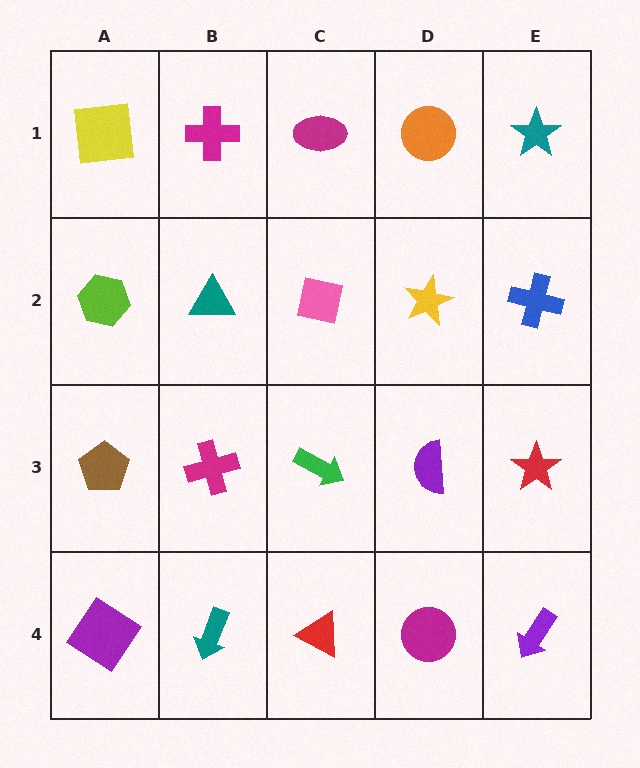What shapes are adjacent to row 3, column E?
A blue cross (row 2, column E), a purple arrow (row 4, column E), a purple semicircle (row 3, column D).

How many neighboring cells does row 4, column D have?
3.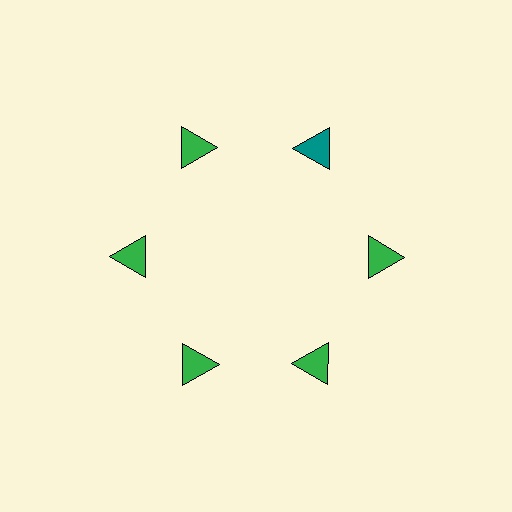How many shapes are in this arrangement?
There are 6 shapes arranged in a ring pattern.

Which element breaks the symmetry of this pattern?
The teal triangle at roughly the 1 o'clock position breaks the symmetry. All other shapes are green triangles.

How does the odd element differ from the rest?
It has a different color: teal instead of green.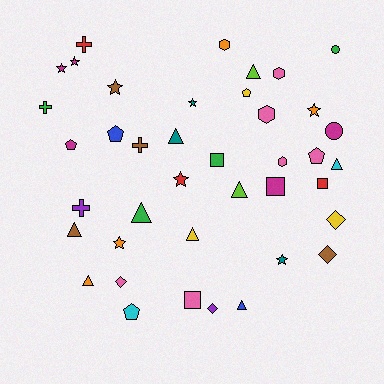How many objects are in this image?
There are 40 objects.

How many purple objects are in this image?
There are 2 purple objects.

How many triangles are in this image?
There are 9 triangles.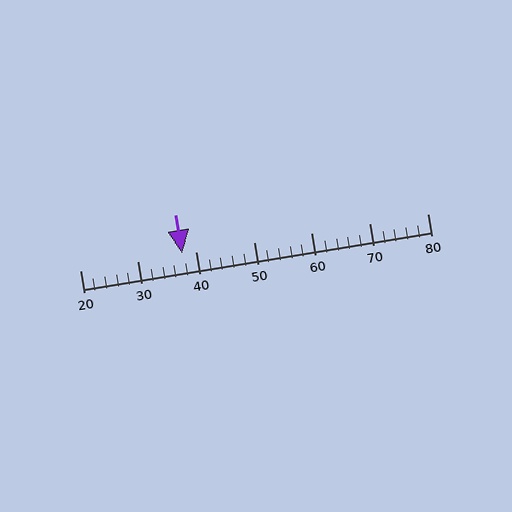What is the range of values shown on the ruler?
The ruler shows values from 20 to 80.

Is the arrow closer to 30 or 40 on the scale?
The arrow is closer to 40.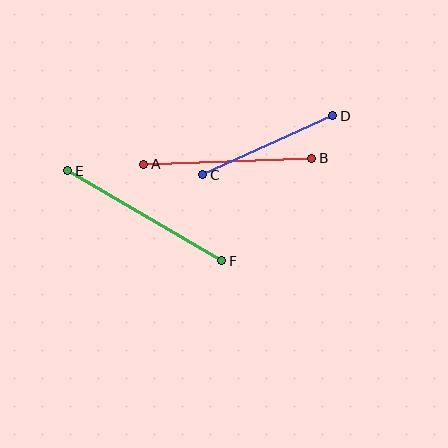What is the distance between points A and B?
The distance is approximately 168 pixels.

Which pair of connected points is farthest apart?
Points E and F are farthest apart.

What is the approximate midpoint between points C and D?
The midpoint is at approximately (268, 145) pixels.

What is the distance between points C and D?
The distance is approximately 143 pixels.